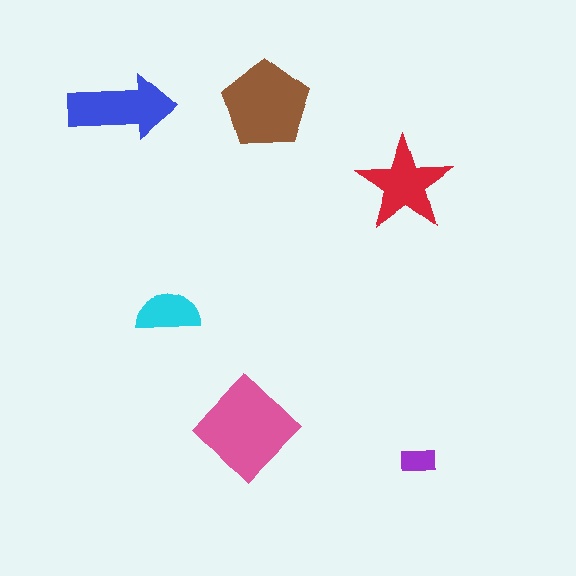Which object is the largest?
The pink diamond.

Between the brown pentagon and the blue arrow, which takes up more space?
The brown pentagon.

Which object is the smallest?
The purple rectangle.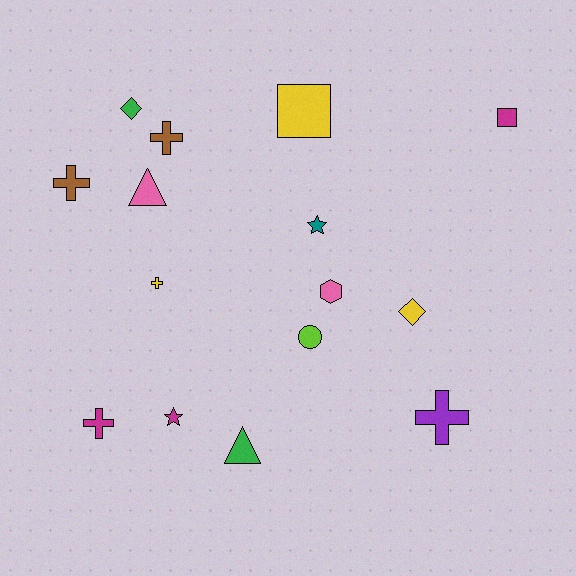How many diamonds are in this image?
There are 2 diamonds.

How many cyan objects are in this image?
There are no cyan objects.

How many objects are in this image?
There are 15 objects.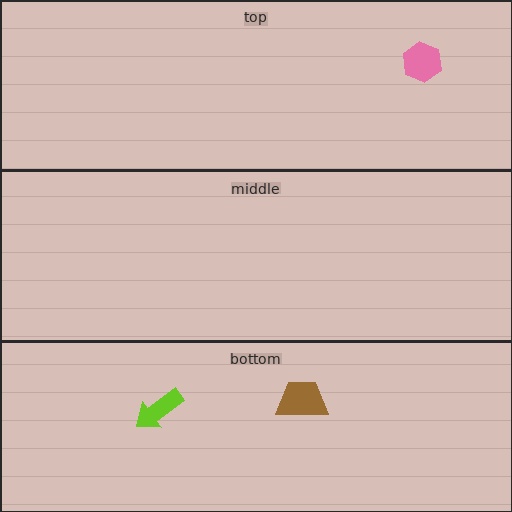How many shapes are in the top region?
1.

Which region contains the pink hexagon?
The top region.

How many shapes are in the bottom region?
2.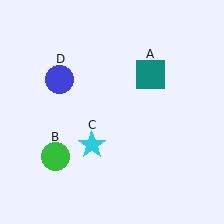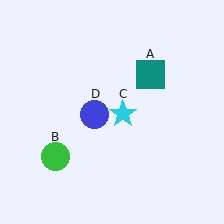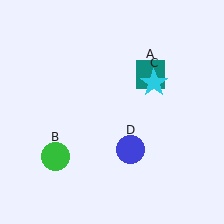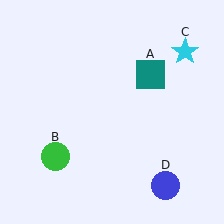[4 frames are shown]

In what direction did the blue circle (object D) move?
The blue circle (object D) moved down and to the right.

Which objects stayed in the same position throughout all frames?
Teal square (object A) and green circle (object B) remained stationary.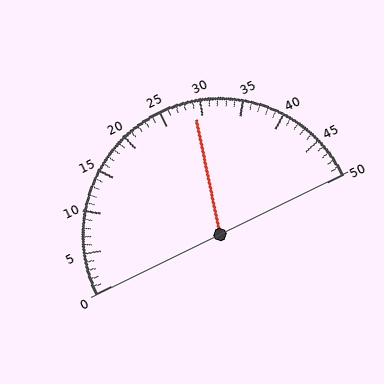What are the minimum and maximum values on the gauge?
The gauge ranges from 0 to 50.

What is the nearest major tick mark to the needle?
The nearest major tick mark is 30.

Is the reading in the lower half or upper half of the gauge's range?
The reading is in the upper half of the range (0 to 50).